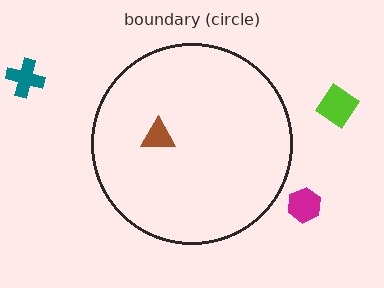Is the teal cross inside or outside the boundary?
Outside.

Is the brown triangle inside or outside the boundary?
Inside.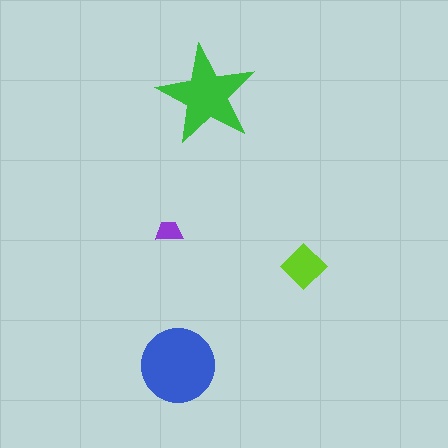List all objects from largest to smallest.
The blue circle, the green star, the lime diamond, the purple trapezoid.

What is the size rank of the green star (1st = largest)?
2nd.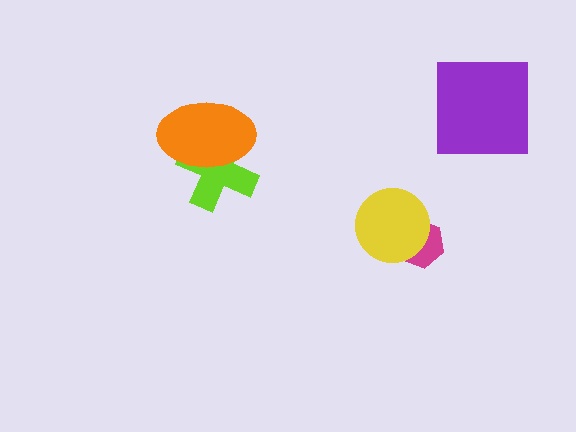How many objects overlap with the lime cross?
1 object overlaps with the lime cross.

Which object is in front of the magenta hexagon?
The yellow circle is in front of the magenta hexagon.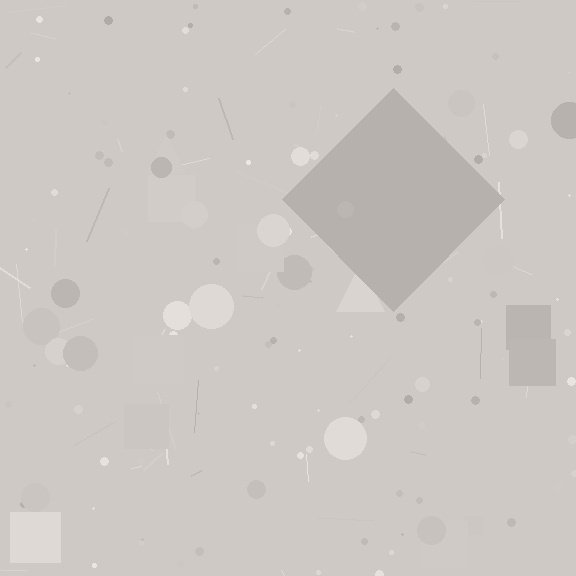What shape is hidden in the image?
A diamond is hidden in the image.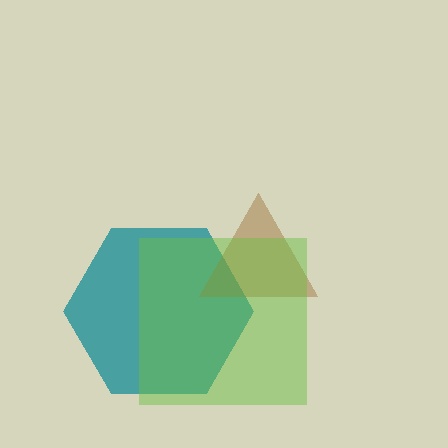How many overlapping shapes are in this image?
There are 3 overlapping shapes in the image.